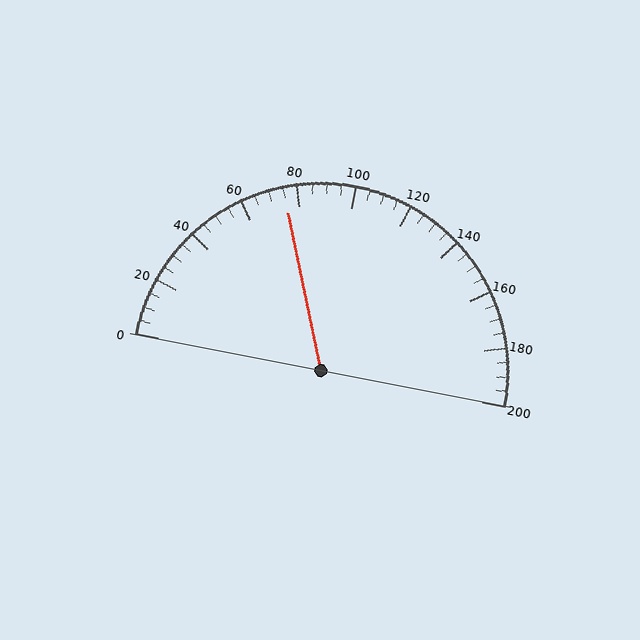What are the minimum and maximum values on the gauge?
The gauge ranges from 0 to 200.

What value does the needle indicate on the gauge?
The needle indicates approximately 75.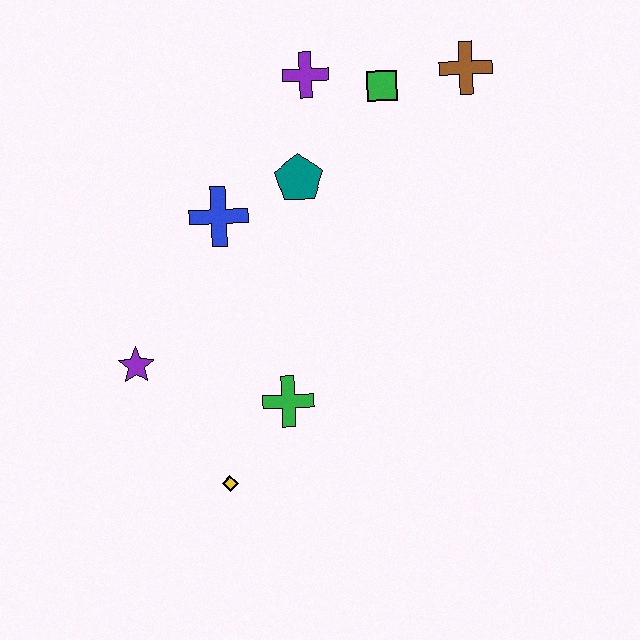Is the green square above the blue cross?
Yes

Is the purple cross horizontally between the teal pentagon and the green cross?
No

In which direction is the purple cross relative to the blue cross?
The purple cross is above the blue cross.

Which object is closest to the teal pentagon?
The blue cross is closest to the teal pentagon.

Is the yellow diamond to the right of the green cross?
No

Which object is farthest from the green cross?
The brown cross is farthest from the green cross.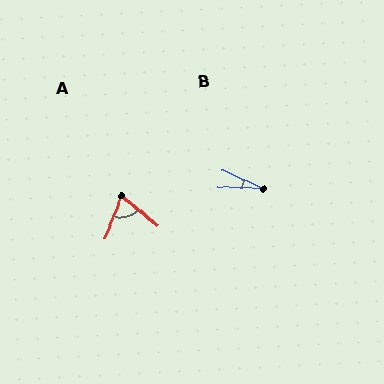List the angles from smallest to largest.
B (22°), A (71°).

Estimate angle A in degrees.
Approximately 71 degrees.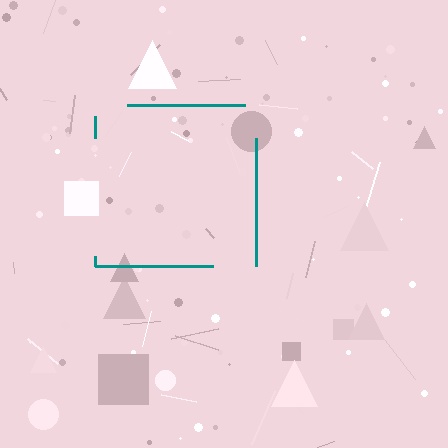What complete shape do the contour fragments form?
The contour fragments form a square.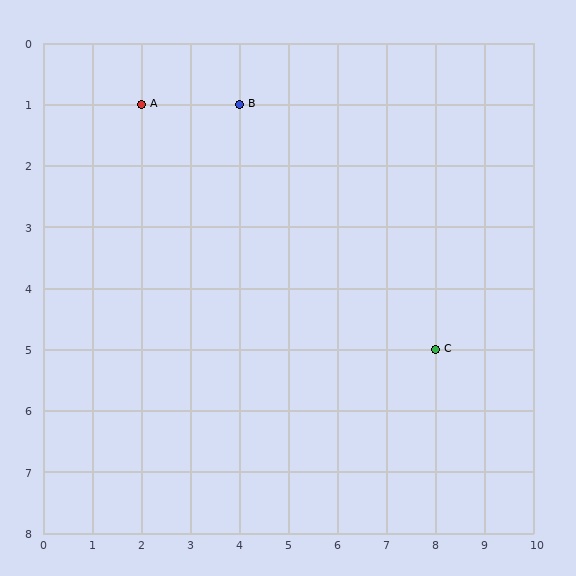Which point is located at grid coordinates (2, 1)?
Point A is at (2, 1).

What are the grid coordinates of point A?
Point A is at grid coordinates (2, 1).